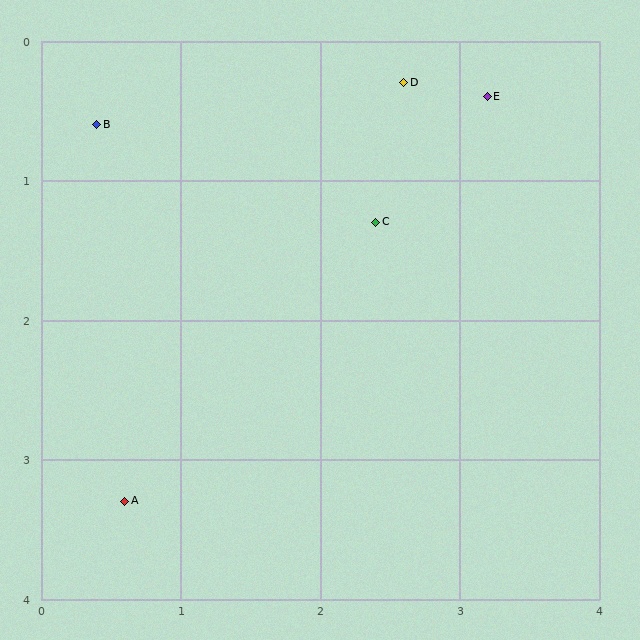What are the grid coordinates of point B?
Point B is at approximately (0.4, 0.6).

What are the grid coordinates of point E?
Point E is at approximately (3.2, 0.4).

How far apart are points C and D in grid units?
Points C and D are about 1.0 grid units apart.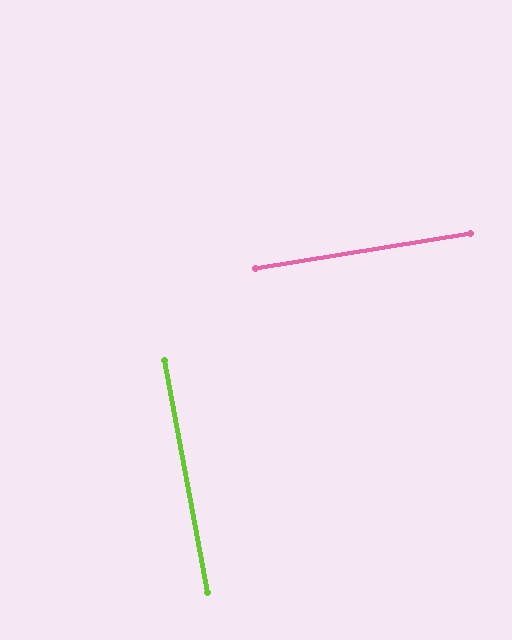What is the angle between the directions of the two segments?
Approximately 88 degrees.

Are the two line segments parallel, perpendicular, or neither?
Perpendicular — they meet at approximately 88°.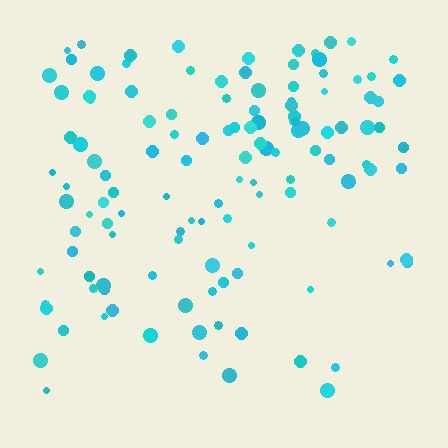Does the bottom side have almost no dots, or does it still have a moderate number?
Still a moderate number, just noticeably fewer than the top.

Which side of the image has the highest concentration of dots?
The top.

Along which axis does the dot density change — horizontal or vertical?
Vertical.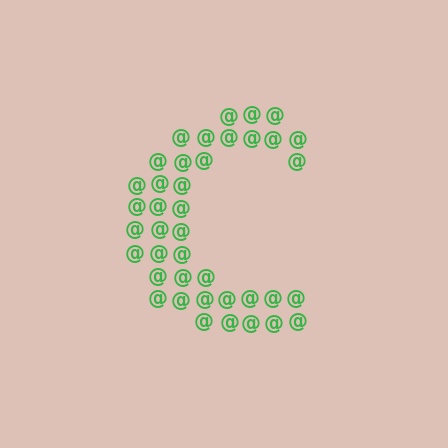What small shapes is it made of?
It is made of small at signs.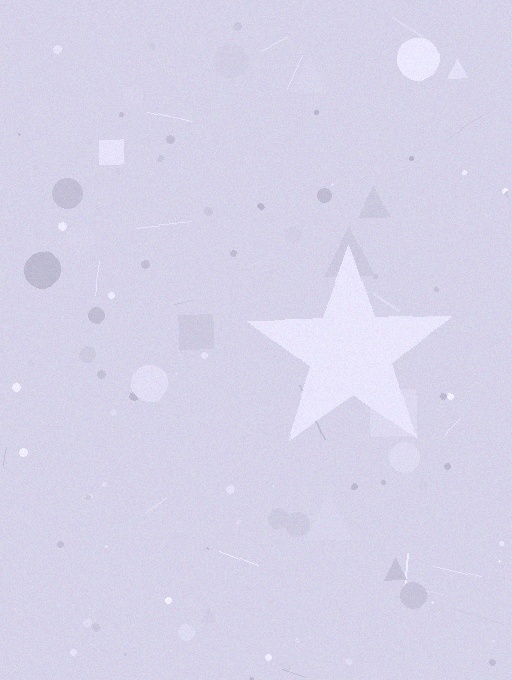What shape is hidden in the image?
A star is hidden in the image.